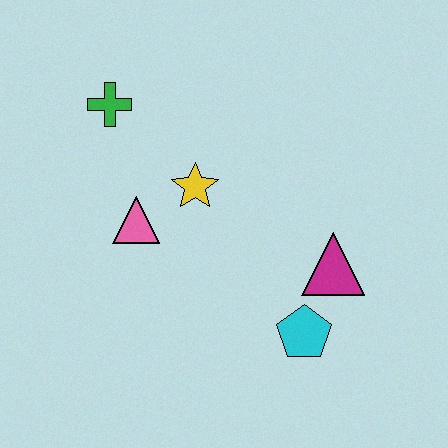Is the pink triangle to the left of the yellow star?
Yes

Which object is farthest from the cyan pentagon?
The green cross is farthest from the cyan pentagon.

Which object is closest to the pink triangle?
The yellow star is closest to the pink triangle.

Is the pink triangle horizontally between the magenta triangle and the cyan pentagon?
No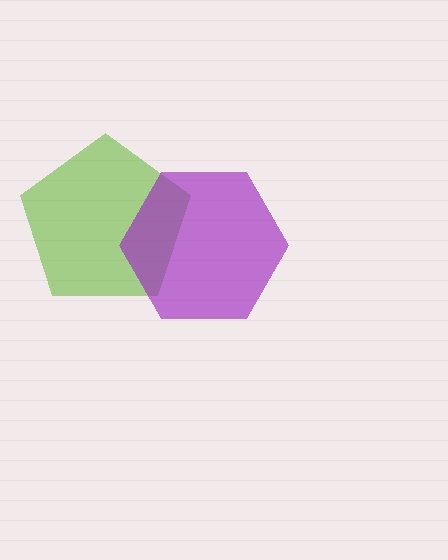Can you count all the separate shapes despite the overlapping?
Yes, there are 2 separate shapes.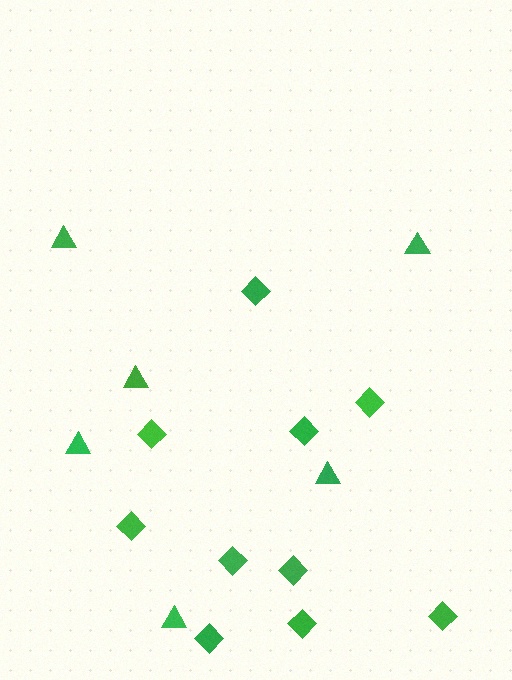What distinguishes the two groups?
There are 2 groups: one group of diamonds (10) and one group of triangles (6).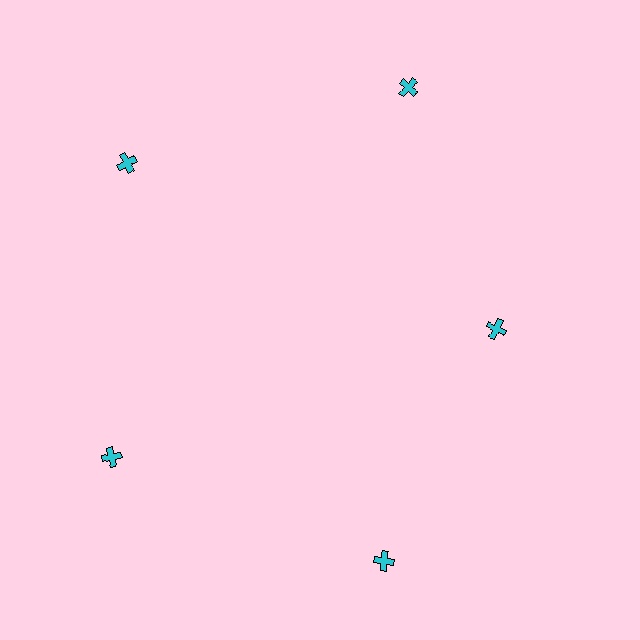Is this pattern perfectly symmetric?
No. The 5 cyan crosses are arranged in a ring, but one element near the 3 o'clock position is pulled inward toward the center, breaking the 5-fold rotational symmetry.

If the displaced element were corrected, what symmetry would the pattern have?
It would have 5-fold rotational symmetry — the pattern would map onto itself every 72 degrees.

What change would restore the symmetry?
The symmetry would be restored by moving it outward, back onto the ring so that all 5 crosses sit at equal angles and equal distance from the center.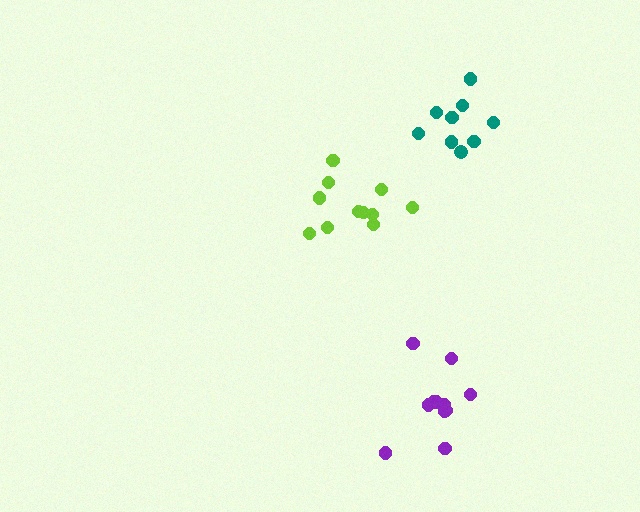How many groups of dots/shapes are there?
There are 3 groups.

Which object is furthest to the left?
The lime cluster is leftmost.